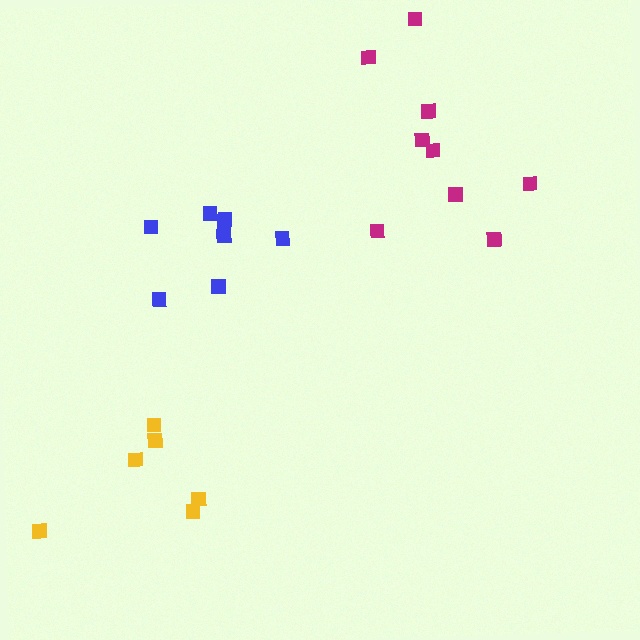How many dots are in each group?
Group 1: 8 dots, Group 2: 6 dots, Group 3: 9 dots (23 total).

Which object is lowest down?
The yellow cluster is bottommost.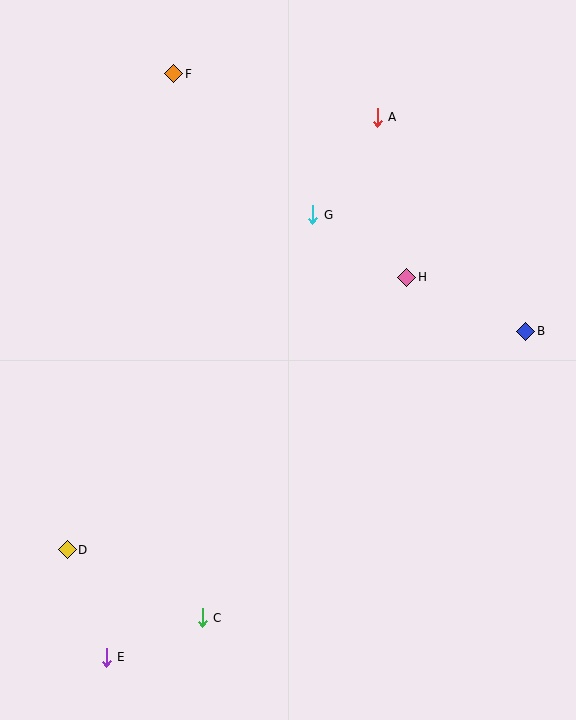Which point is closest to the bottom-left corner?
Point E is closest to the bottom-left corner.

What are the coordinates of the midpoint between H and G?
The midpoint between H and G is at (360, 246).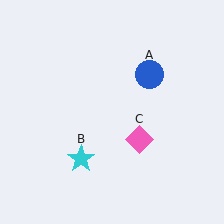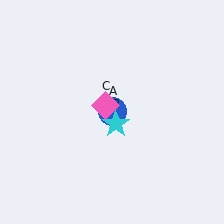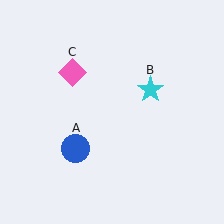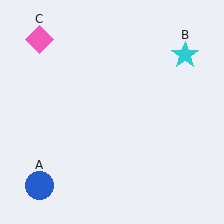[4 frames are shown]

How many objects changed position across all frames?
3 objects changed position: blue circle (object A), cyan star (object B), pink diamond (object C).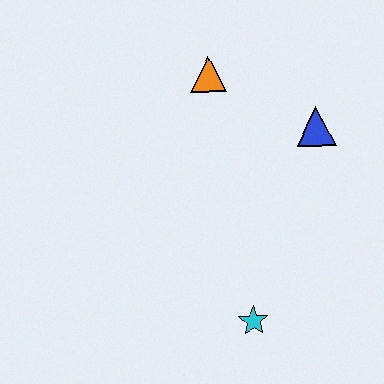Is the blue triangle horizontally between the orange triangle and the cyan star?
No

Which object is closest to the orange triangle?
The blue triangle is closest to the orange triangle.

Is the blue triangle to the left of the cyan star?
No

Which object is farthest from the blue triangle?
The cyan star is farthest from the blue triangle.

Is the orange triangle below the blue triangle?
No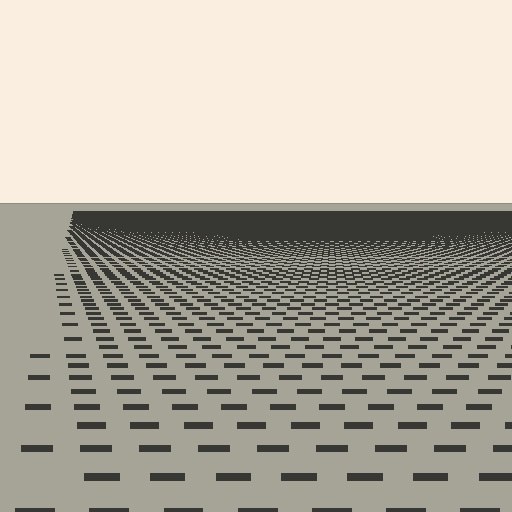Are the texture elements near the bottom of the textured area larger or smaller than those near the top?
Larger. Near the bottom, elements are closer to the viewer and appear at a bigger on-screen size.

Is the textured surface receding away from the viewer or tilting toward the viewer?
The surface is receding away from the viewer. Texture elements get smaller and denser toward the top.